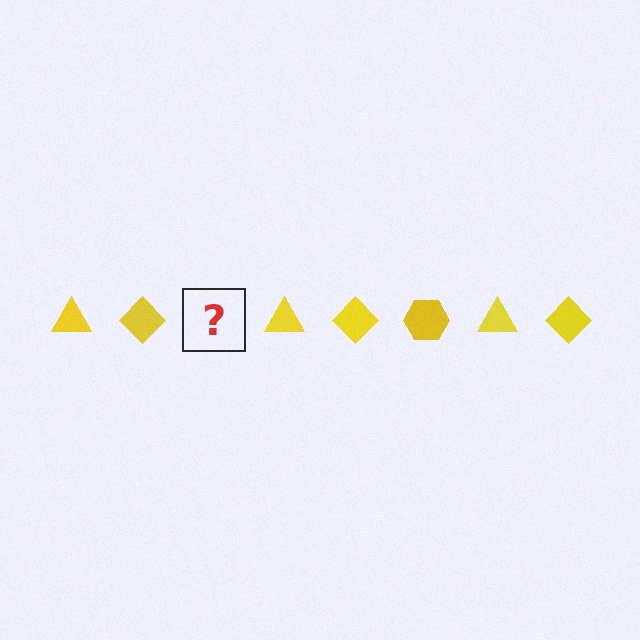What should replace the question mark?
The question mark should be replaced with a yellow hexagon.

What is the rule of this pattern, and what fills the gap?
The rule is that the pattern cycles through triangle, diamond, hexagon shapes in yellow. The gap should be filled with a yellow hexagon.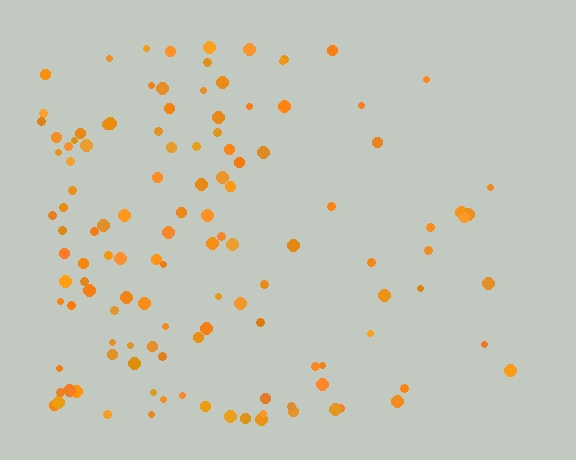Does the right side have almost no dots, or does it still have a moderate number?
Still a moderate number, just noticeably fewer than the left.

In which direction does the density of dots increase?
From right to left, with the left side densest.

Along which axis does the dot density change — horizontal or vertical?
Horizontal.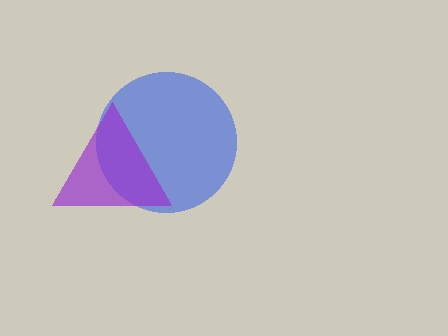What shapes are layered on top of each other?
The layered shapes are: a blue circle, a purple triangle.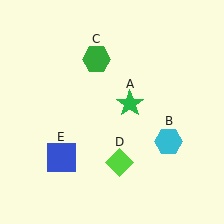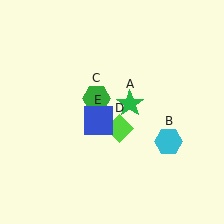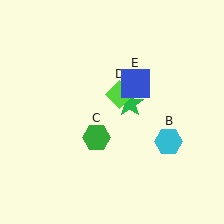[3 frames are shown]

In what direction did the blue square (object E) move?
The blue square (object E) moved up and to the right.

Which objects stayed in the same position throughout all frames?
Green star (object A) and cyan hexagon (object B) remained stationary.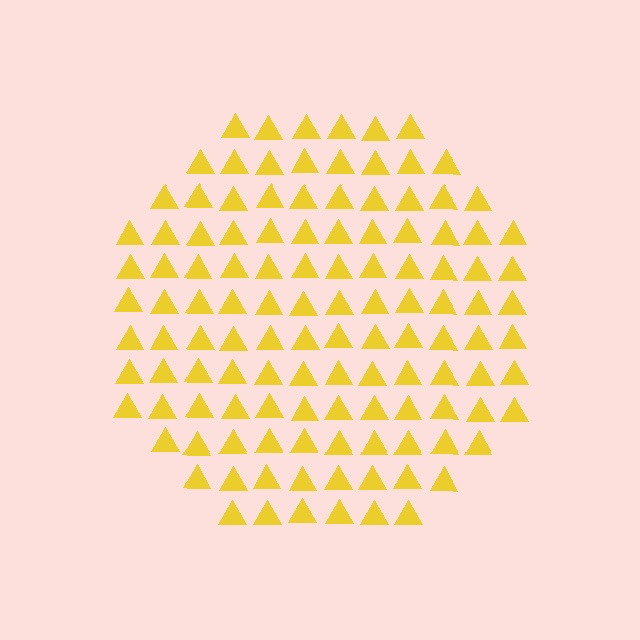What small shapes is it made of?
It is made of small triangles.